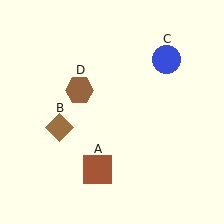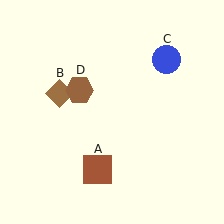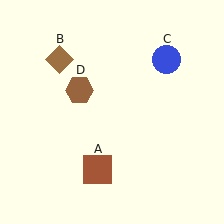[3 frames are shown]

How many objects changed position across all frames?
1 object changed position: brown diamond (object B).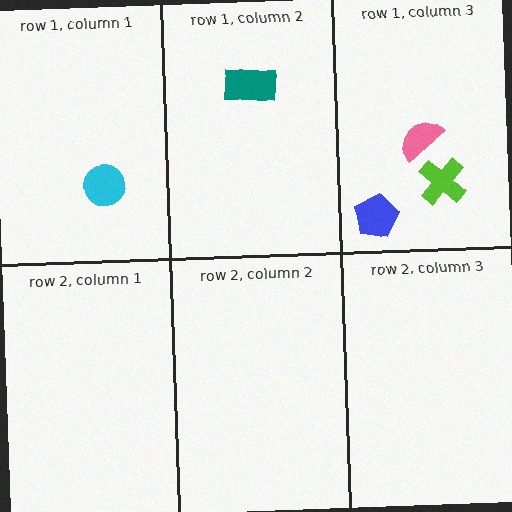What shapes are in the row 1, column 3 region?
The pink semicircle, the blue pentagon, the lime cross.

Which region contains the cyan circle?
The row 1, column 1 region.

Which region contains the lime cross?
The row 1, column 3 region.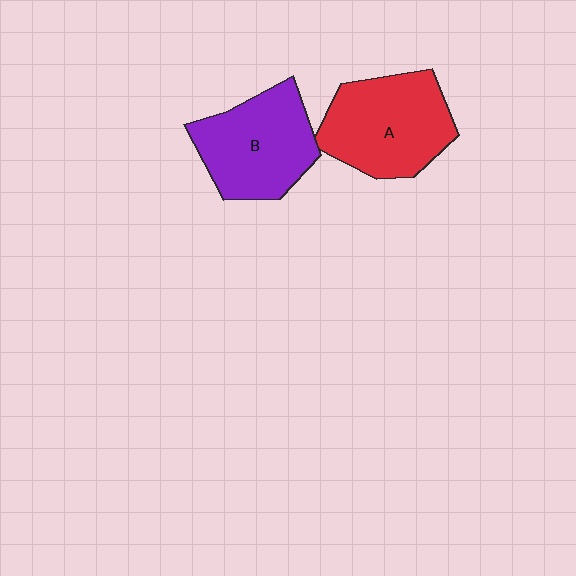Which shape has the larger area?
Shape A (red).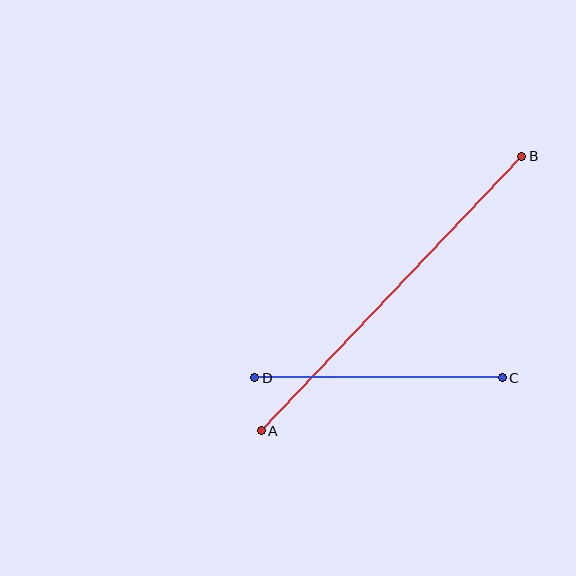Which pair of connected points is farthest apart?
Points A and B are farthest apart.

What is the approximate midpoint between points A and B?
The midpoint is at approximately (391, 293) pixels.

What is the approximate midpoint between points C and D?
The midpoint is at approximately (379, 378) pixels.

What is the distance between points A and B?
The distance is approximately 379 pixels.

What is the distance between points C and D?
The distance is approximately 248 pixels.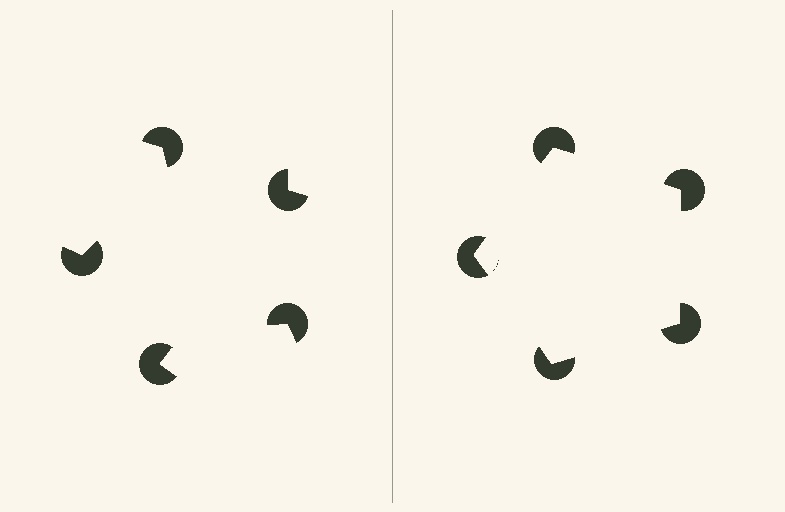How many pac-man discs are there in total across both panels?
10 — 5 on each side.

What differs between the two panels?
The pac-man discs are positioned identically on both sides; only the wedge orientations differ. On the right they align to a pentagon; on the left they are misaligned.